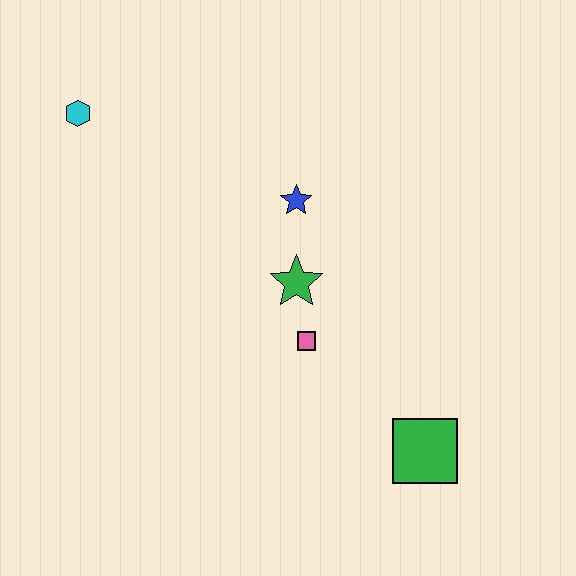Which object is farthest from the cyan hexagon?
The green square is farthest from the cyan hexagon.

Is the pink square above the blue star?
No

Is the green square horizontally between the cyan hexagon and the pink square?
No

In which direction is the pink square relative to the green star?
The pink square is below the green star.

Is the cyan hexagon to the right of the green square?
No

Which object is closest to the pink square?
The green star is closest to the pink square.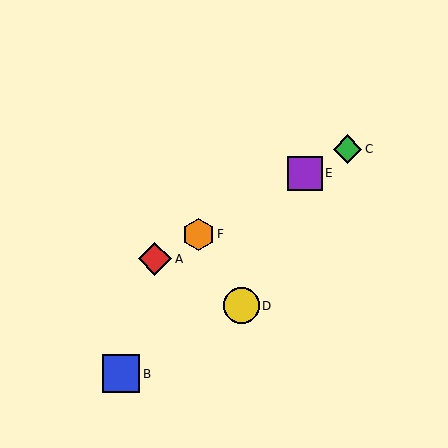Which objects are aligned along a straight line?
Objects A, C, E, F are aligned along a straight line.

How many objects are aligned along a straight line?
4 objects (A, C, E, F) are aligned along a straight line.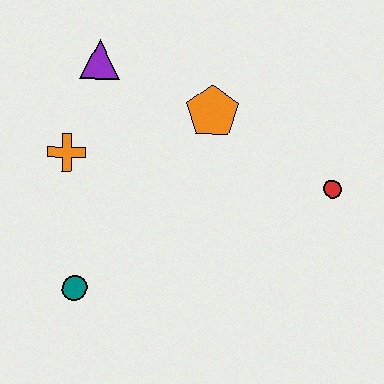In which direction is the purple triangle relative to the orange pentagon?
The purple triangle is to the left of the orange pentagon.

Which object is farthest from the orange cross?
The red circle is farthest from the orange cross.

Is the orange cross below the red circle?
No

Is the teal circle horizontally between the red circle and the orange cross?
Yes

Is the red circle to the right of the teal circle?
Yes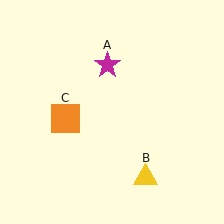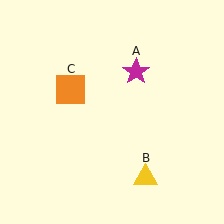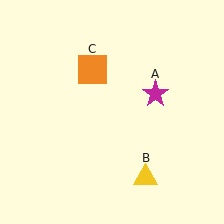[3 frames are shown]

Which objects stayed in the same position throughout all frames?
Yellow triangle (object B) remained stationary.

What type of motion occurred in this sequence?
The magenta star (object A), orange square (object C) rotated clockwise around the center of the scene.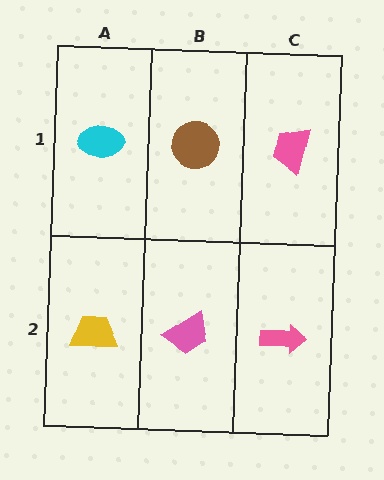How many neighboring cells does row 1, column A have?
2.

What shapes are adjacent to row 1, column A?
A yellow trapezoid (row 2, column A), a brown circle (row 1, column B).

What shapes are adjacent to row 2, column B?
A brown circle (row 1, column B), a yellow trapezoid (row 2, column A), a pink arrow (row 2, column C).